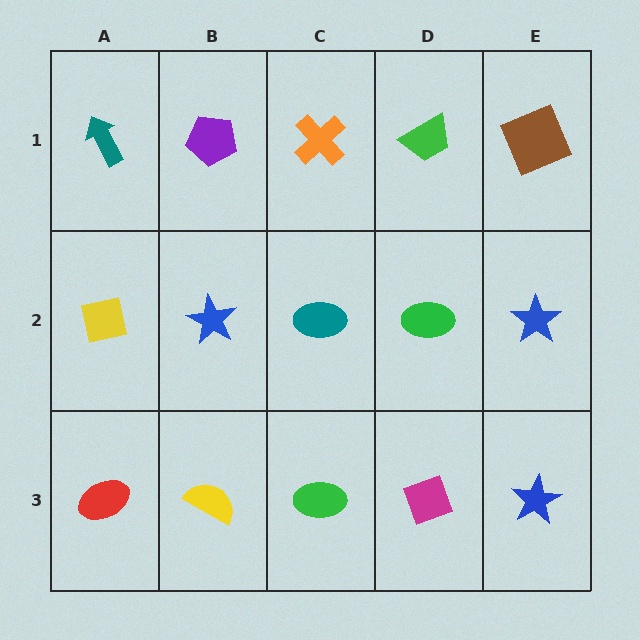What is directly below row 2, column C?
A green ellipse.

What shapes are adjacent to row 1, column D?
A green ellipse (row 2, column D), an orange cross (row 1, column C), a brown square (row 1, column E).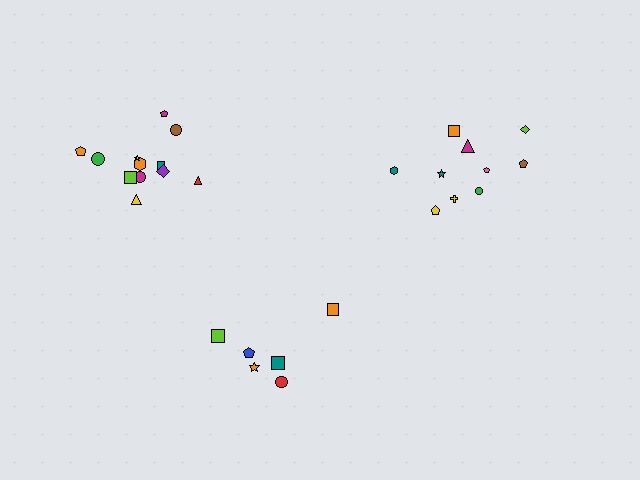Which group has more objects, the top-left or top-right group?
The top-left group.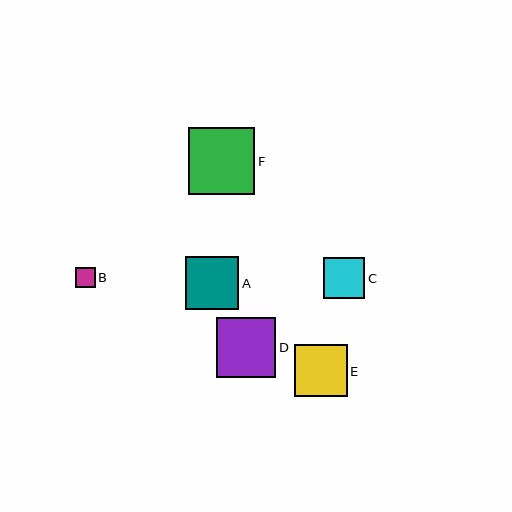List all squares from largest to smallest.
From largest to smallest: F, D, A, E, C, B.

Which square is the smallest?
Square B is the smallest with a size of approximately 20 pixels.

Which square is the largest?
Square F is the largest with a size of approximately 67 pixels.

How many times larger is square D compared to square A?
Square D is approximately 1.1 times the size of square A.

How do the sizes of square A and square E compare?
Square A and square E are approximately the same size.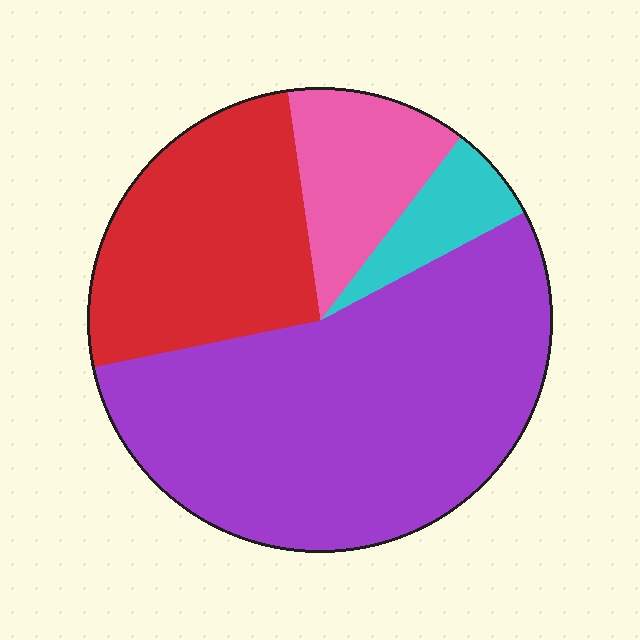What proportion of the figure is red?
Red covers around 25% of the figure.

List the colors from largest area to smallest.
From largest to smallest: purple, red, pink, cyan.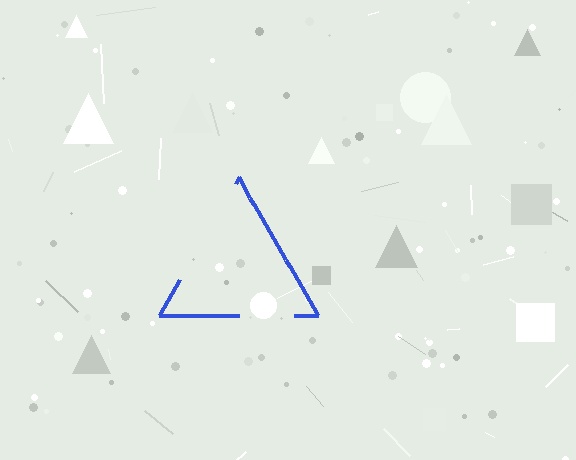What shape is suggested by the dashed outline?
The dashed outline suggests a triangle.